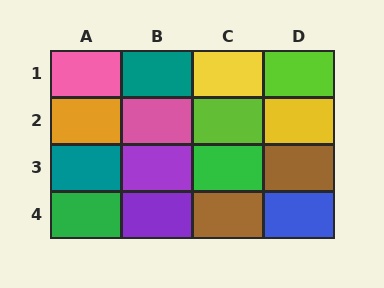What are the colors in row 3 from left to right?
Teal, purple, green, brown.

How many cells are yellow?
2 cells are yellow.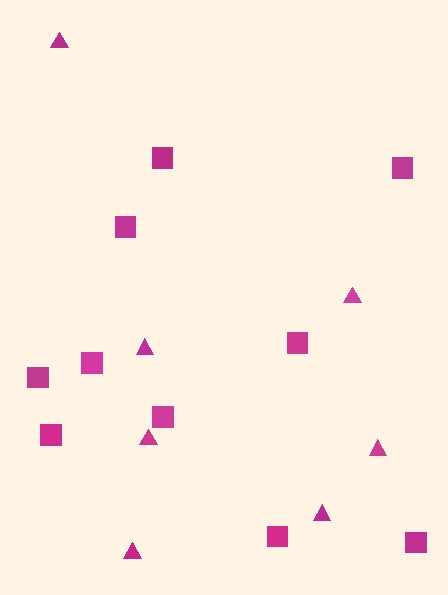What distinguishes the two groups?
There are 2 groups: one group of triangles (7) and one group of squares (10).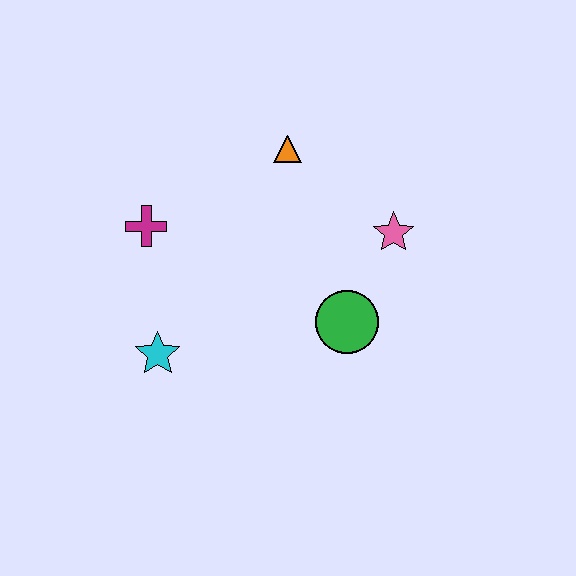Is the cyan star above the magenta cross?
No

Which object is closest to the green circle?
The pink star is closest to the green circle.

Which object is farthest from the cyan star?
The pink star is farthest from the cyan star.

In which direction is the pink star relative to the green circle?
The pink star is above the green circle.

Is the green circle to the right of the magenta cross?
Yes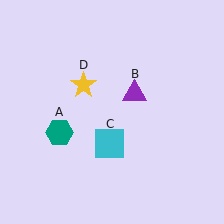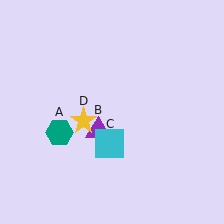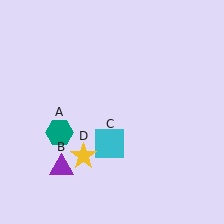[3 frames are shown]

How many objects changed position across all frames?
2 objects changed position: purple triangle (object B), yellow star (object D).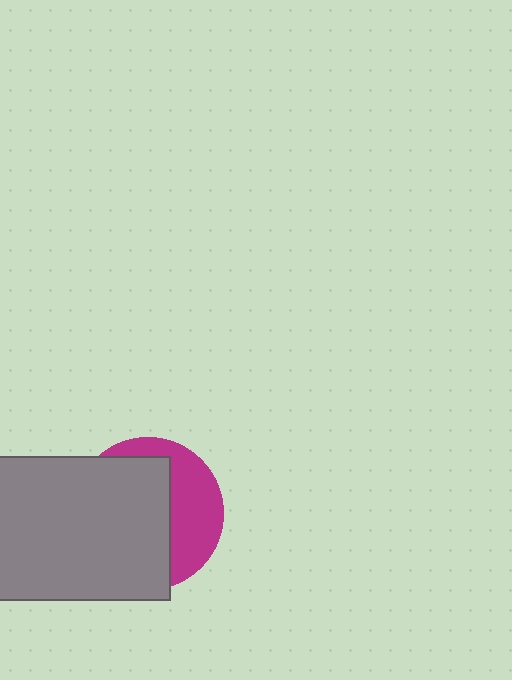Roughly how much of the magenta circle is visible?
A small part of it is visible (roughly 36%).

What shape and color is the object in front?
The object in front is a gray rectangle.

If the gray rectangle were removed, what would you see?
You would see the complete magenta circle.